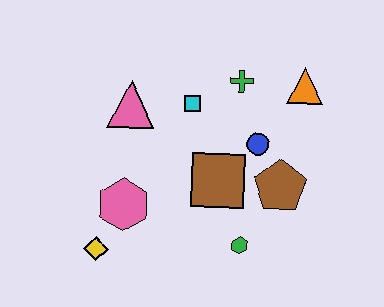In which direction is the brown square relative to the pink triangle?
The brown square is to the right of the pink triangle.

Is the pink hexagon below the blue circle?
Yes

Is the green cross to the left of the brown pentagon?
Yes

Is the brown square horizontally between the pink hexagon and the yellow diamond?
No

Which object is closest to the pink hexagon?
The yellow diamond is closest to the pink hexagon.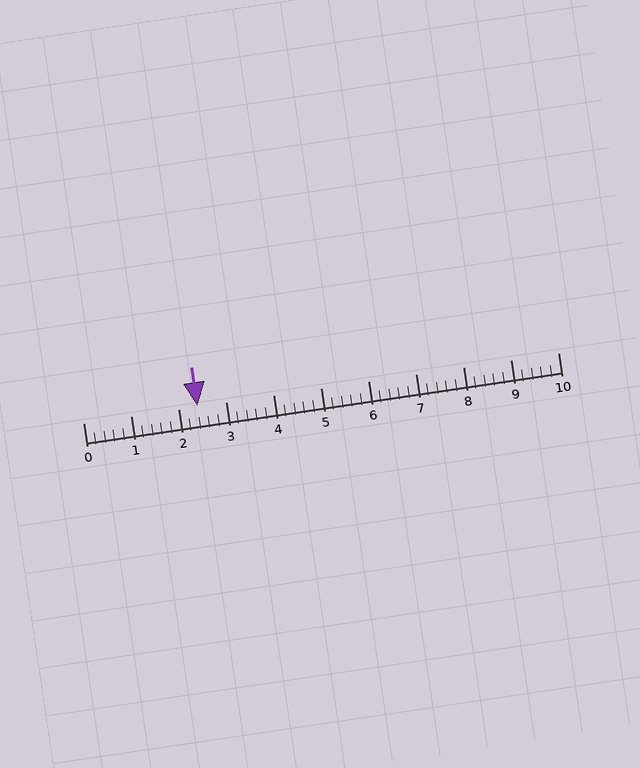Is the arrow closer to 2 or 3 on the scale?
The arrow is closer to 2.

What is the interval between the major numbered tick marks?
The major tick marks are spaced 1 units apart.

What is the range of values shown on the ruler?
The ruler shows values from 0 to 10.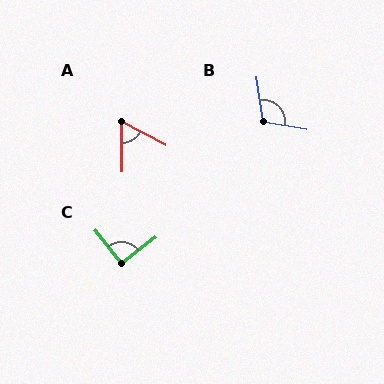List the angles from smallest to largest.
A (61°), C (91°), B (109°).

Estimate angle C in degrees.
Approximately 91 degrees.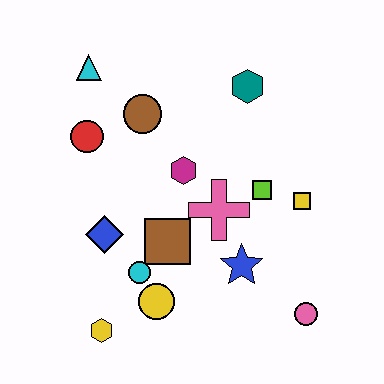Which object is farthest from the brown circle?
The pink circle is farthest from the brown circle.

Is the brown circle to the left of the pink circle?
Yes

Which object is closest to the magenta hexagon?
The pink cross is closest to the magenta hexagon.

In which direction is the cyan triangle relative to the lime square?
The cyan triangle is to the left of the lime square.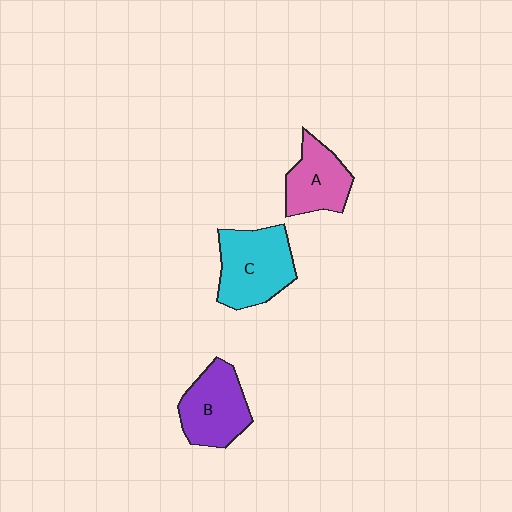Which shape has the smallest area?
Shape A (pink).